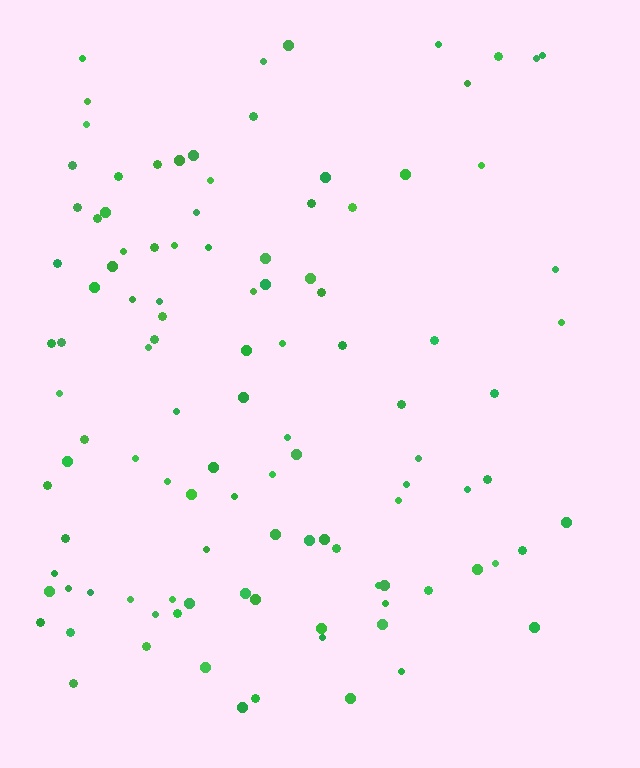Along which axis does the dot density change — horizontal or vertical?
Horizontal.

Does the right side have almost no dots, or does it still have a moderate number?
Still a moderate number, just noticeably fewer than the left.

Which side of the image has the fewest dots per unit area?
The right.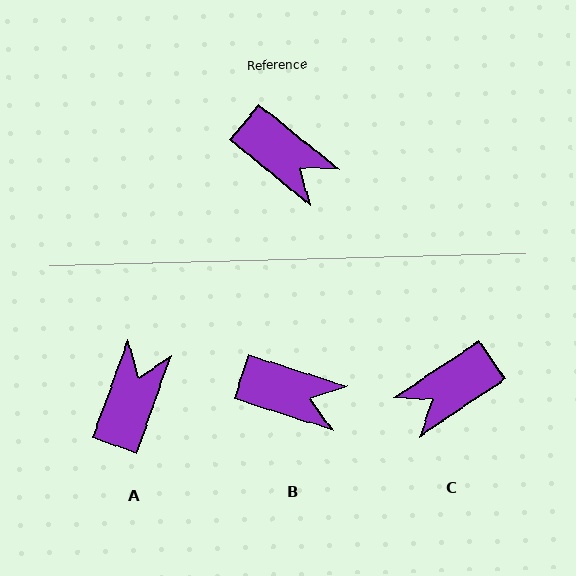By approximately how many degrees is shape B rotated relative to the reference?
Approximately 22 degrees counter-clockwise.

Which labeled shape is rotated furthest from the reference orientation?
A, about 110 degrees away.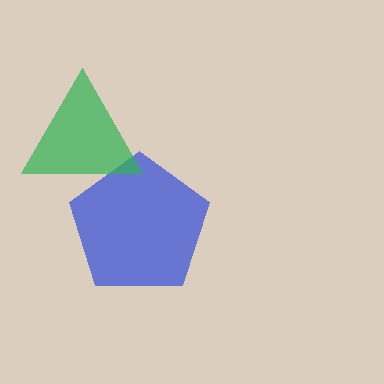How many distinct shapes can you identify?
There are 2 distinct shapes: a blue pentagon, a green triangle.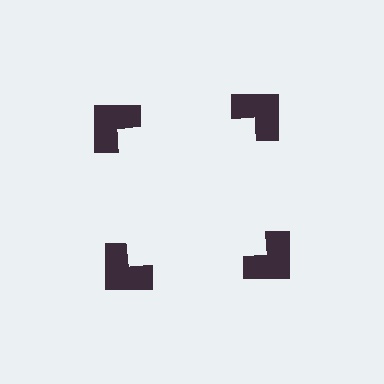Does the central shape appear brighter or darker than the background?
It typically appears slightly brighter than the background, even though no actual brightness change is drawn.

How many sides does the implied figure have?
4 sides.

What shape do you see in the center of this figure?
An illusory square — its edges are inferred from the aligned wedge cuts in the notched squares, not physically drawn.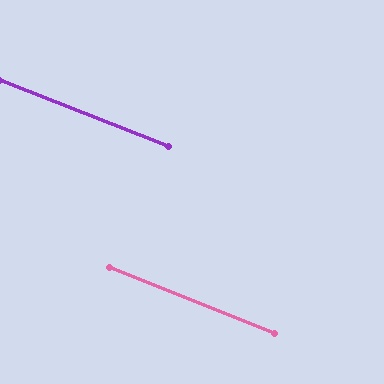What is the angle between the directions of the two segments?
Approximately 1 degree.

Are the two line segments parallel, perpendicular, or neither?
Parallel — their directions differ by only 0.7°.